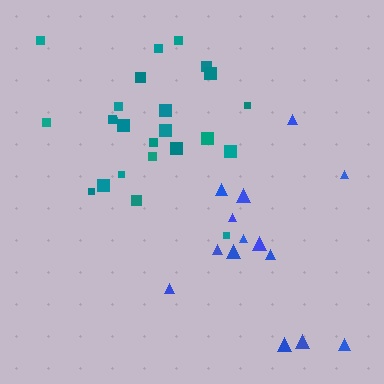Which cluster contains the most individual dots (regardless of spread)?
Teal (24).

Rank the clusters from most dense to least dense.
teal, blue.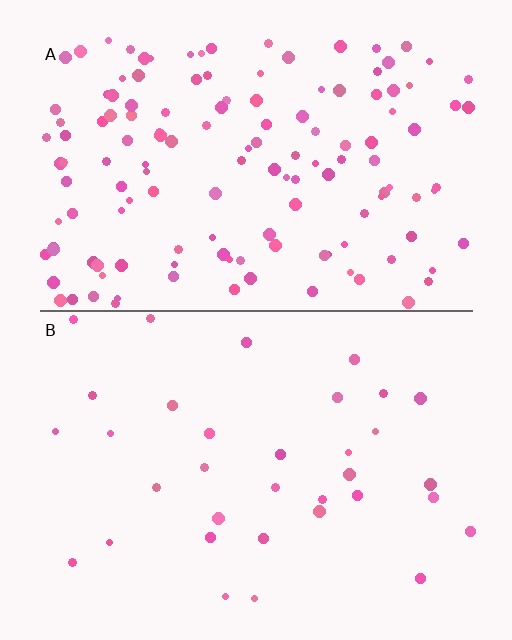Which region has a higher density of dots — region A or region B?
A (the top).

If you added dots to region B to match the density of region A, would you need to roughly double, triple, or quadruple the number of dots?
Approximately quadruple.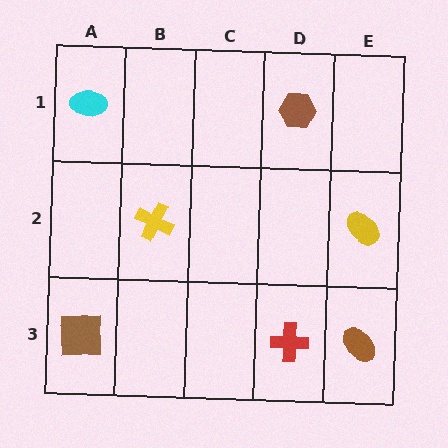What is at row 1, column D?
A brown hexagon.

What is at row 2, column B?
A yellow cross.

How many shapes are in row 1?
2 shapes.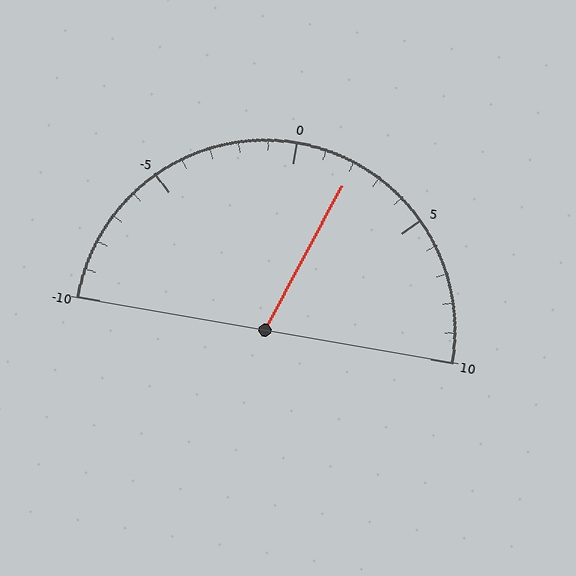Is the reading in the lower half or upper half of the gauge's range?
The reading is in the upper half of the range (-10 to 10).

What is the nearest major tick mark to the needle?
The nearest major tick mark is 0.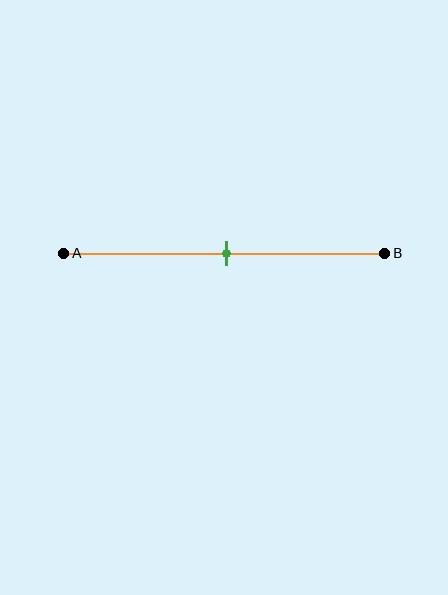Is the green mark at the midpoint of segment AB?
Yes, the mark is approximately at the midpoint.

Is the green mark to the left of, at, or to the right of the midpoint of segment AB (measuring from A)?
The green mark is approximately at the midpoint of segment AB.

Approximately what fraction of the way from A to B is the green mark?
The green mark is approximately 50% of the way from A to B.